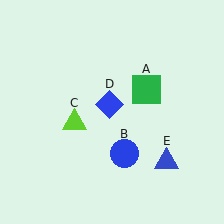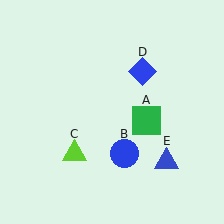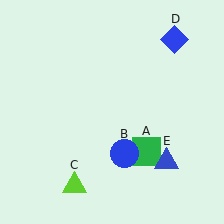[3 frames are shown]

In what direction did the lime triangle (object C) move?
The lime triangle (object C) moved down.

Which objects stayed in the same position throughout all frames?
Blue circle (object B) and blue triangle (object E) remained stationary.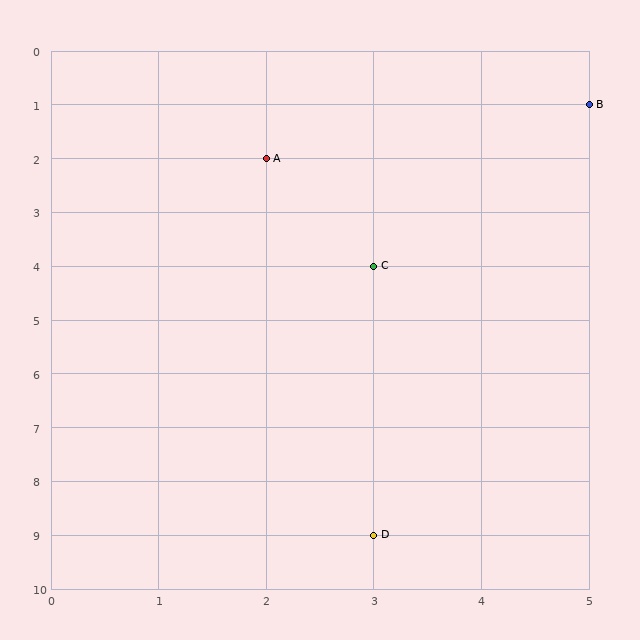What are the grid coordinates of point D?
Point D is at grid coordinates (3, 9).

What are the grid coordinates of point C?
Point C is at grid coordinates (3, 4).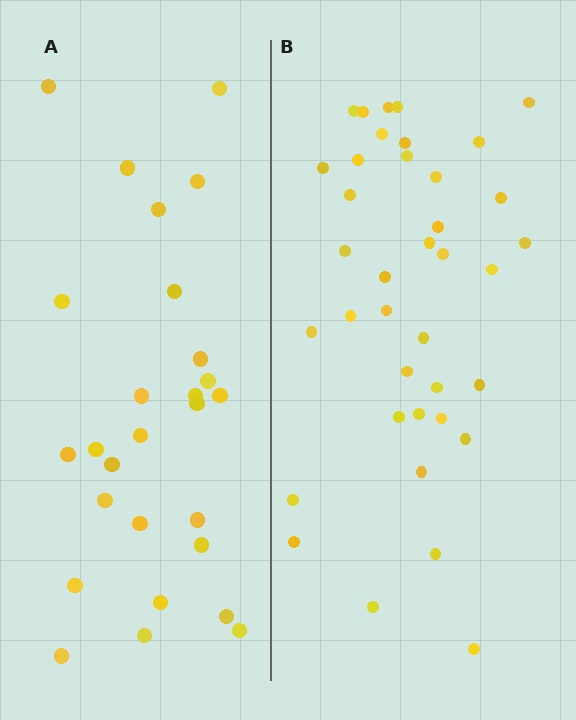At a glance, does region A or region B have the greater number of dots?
Region B (the right region) has more dots.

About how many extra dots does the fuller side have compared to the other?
Region B has roughly 12 or so more dots than region A.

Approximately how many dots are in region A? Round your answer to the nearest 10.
About 30 dots. (The exact count is 27, which rounds to 30.)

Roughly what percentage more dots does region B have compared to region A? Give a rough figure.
About 40% more.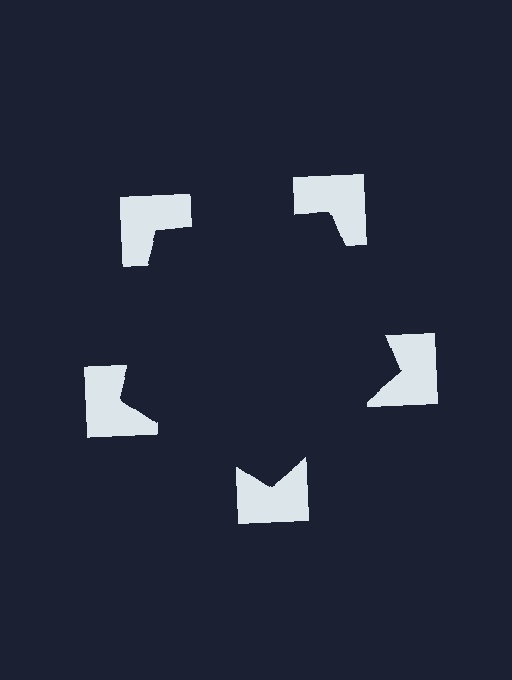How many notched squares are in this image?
There are 5 — one at each vertex of the illusory pentagon.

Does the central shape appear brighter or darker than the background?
It typically appears slightly darker than the background, even though no actual brightness change is drawn.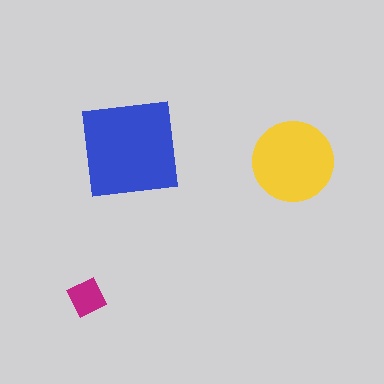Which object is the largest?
The blue square.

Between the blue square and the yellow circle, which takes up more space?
The blue square.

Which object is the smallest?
The magenta diamond.